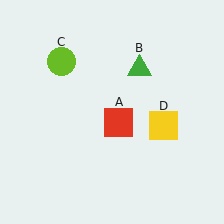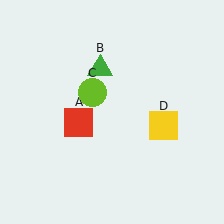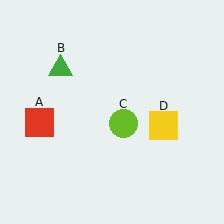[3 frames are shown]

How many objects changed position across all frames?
3 objects changed position: red square (object A), green triangle (object B), lime circle (object C).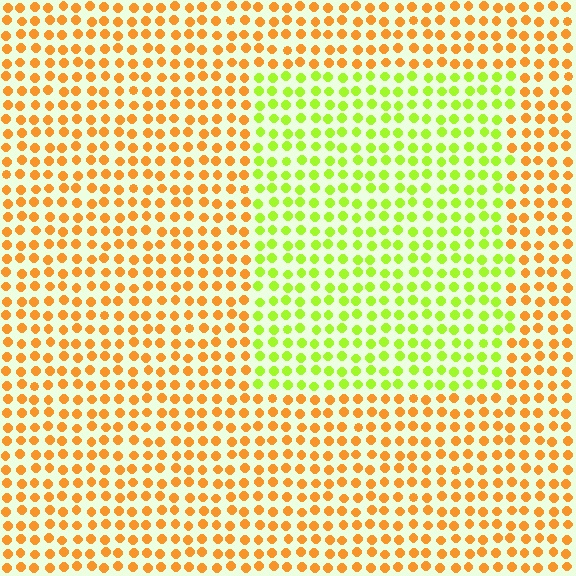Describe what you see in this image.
The image is filled with small orange elements in a uniform arrangement. A rectangle-shaped region is visible where the elements are tinted to a slightly different hue, forming a subtle color boundary.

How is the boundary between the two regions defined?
The boundary is defined purely by a slight shift in hue (about 55 degrees). Spacing, size, and orientation are identical on both sides.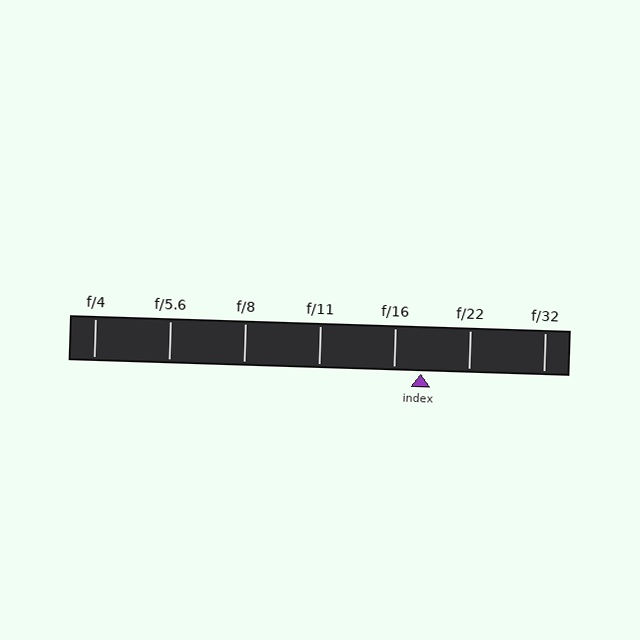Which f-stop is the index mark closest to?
The index mark is closest to f/16.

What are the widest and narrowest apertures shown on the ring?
The widest aperture shown is f/4 and the narrowest is f/32.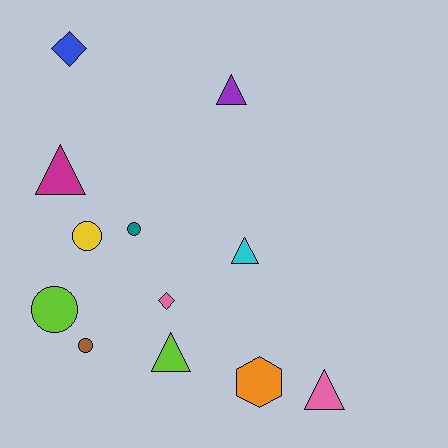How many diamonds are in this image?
There are 2 diamonds.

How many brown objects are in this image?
There is 1 brown object.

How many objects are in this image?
There are 12 objects.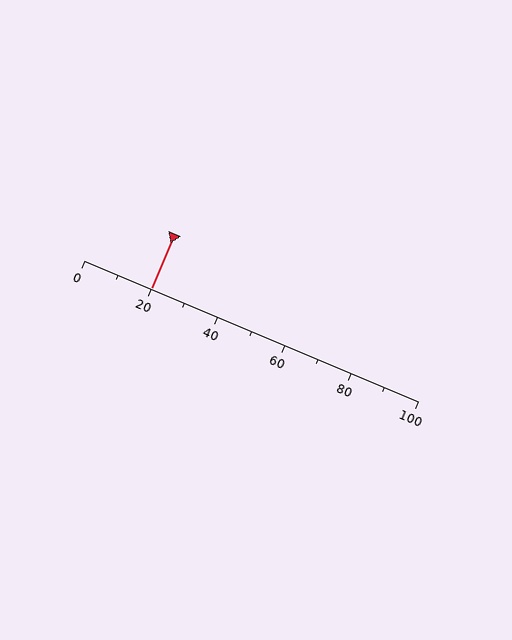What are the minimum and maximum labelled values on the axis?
The axis runs from 0 to 100.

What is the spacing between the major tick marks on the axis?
The major ticks are spaced 20 apart.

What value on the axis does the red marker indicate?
The marker indicates approximately 20.